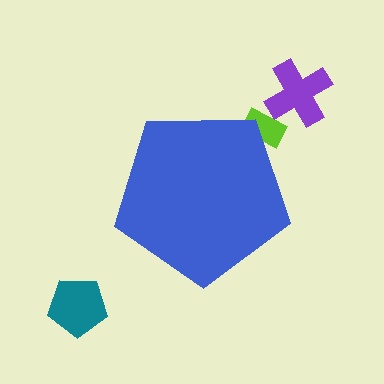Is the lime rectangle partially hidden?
Yes, the lime rectangle is partially hidden behind the blue pentagon.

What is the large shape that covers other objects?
A blue pentagon.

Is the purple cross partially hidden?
No, the purple cross is fully visible.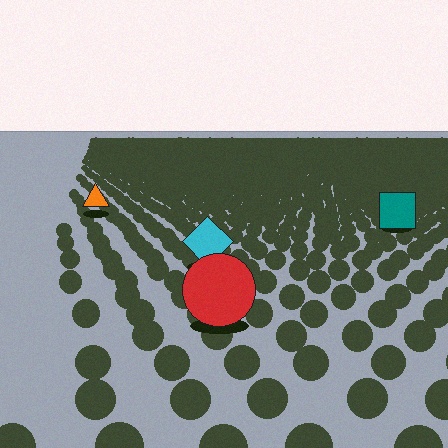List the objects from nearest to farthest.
From nearest to farthest: the red circle, the cyan diamond, the teal square, the orange triangle.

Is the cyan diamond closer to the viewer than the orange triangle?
Yes. The cyan diamond is closer — you can tell from the texture gradient: the ground texture is coarser near it.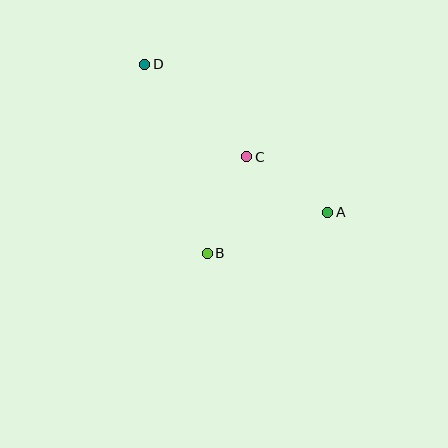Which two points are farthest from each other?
Points A and D are farthest from each other.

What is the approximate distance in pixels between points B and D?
The distance between B and D is approximately 199 pixels.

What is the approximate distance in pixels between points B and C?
The distance between B and C is approximately 104 pixels.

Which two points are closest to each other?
Points A and C are closest to each other.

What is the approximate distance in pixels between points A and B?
The distance between A and B is approximately 127 pixels.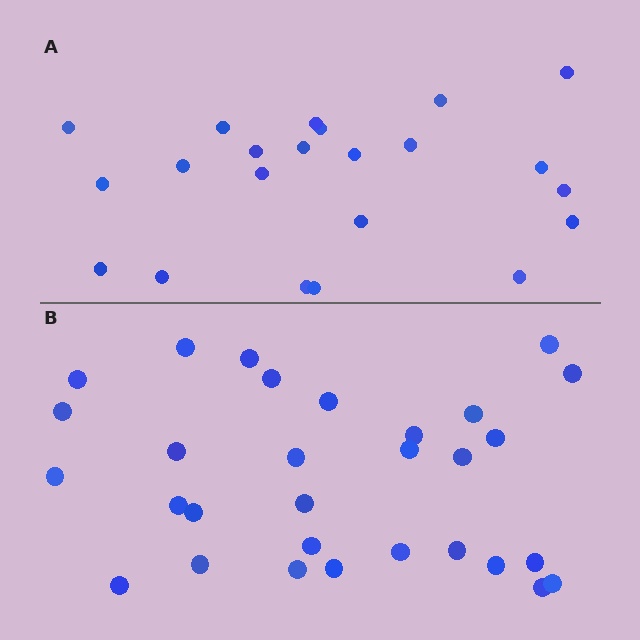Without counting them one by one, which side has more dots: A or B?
Region B (the bottom region) has more dots.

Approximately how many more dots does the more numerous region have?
Region B has roughly 8 or so more dots than region A.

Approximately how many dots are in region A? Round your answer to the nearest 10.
About 20 dots. (The exact count is 22, which rounds to 20.)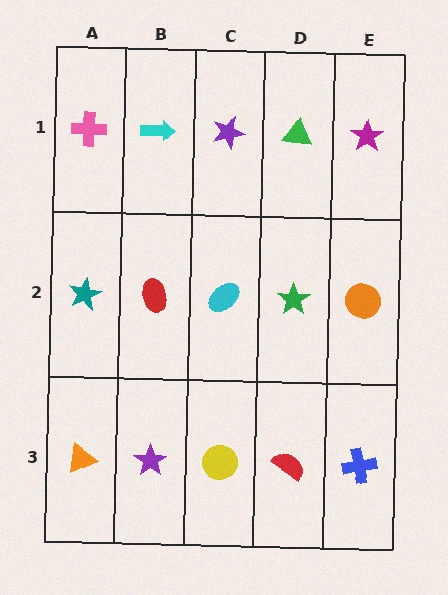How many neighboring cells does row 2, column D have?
4.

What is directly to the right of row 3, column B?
A yellow circle.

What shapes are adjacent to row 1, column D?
A green star (row 2, column D), a purple star (row 1, column C), a magenta star (row 1, column E).